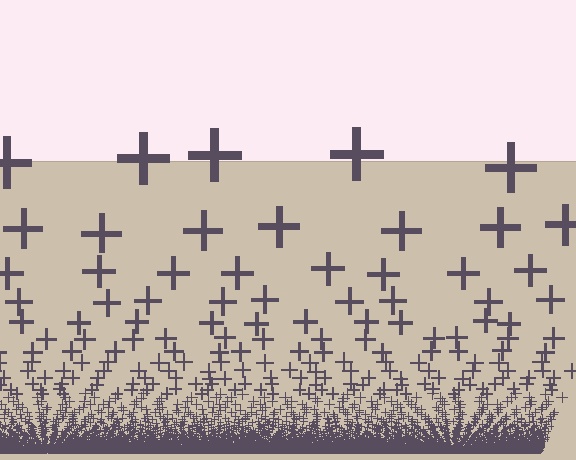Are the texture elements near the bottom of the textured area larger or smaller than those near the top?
Smaller. The gradient is inverted — elements near the bottom are smaller and denser.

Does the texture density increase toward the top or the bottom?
Density increases toward the bottom.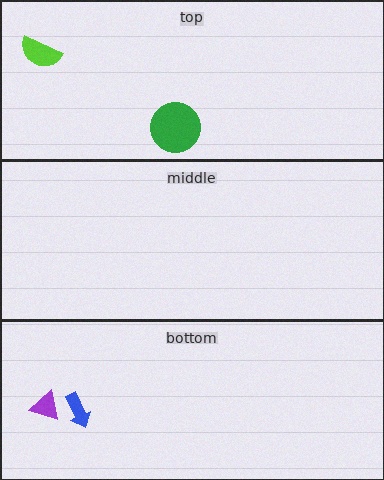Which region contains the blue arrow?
The bottom region.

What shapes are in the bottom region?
The purple triangle, the blue arrow.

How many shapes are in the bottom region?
2.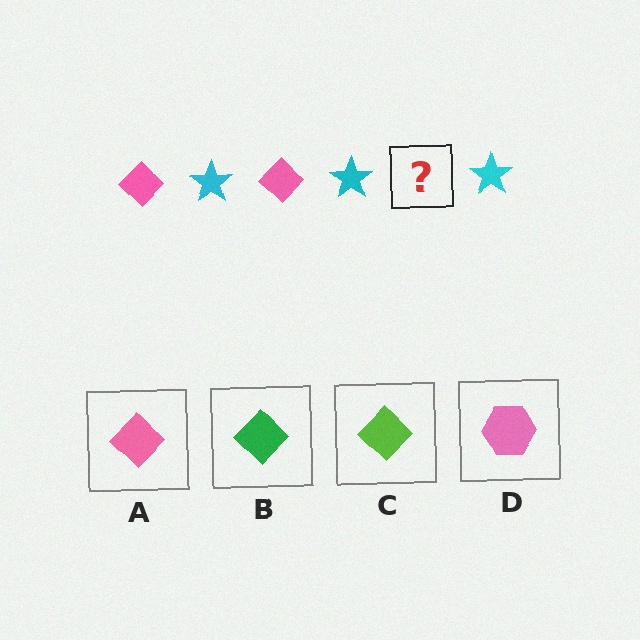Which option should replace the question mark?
Option A.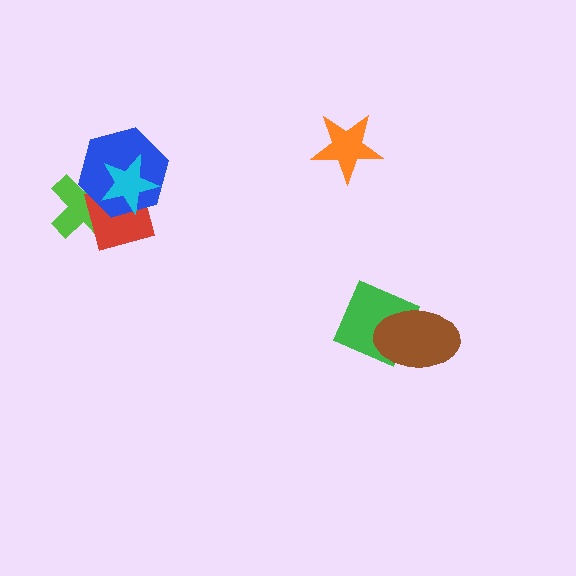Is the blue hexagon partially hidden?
Yes, it is partially covered by another shape.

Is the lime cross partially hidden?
Yes, it is partially covered by another shape.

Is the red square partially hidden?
Yes, it is partially covered by another shape.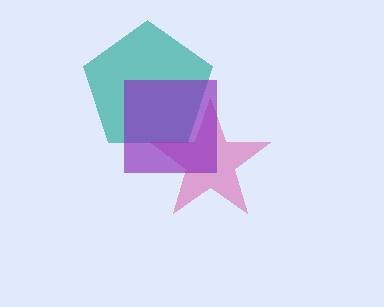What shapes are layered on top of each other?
The layered shapes are: a teal pentagon, a magenta star, a purple square.